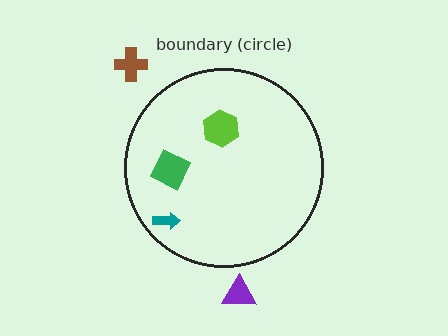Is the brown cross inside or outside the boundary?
Outside.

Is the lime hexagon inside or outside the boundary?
Inside.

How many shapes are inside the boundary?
3 inside, 2 outside.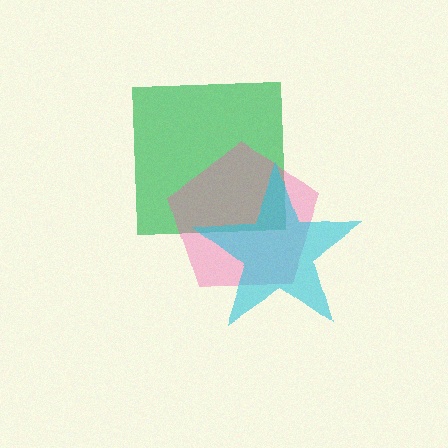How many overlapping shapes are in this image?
There are 3 overlapping shapes in the image.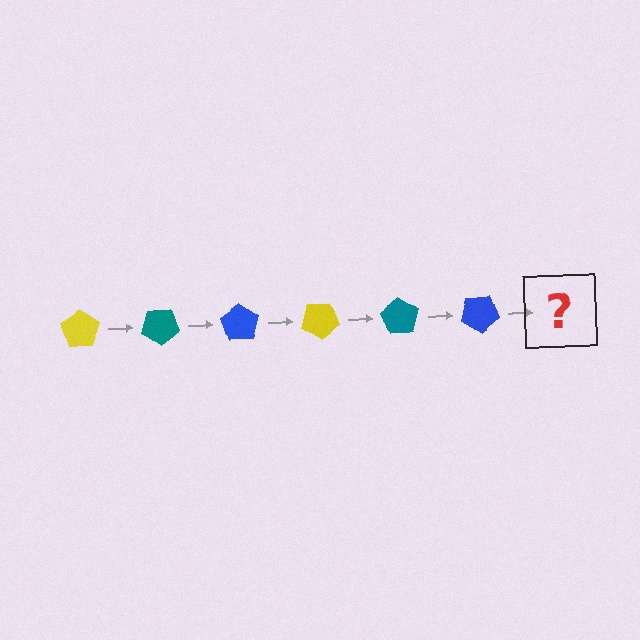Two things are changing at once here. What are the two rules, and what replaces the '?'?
The two rules are that it rotates 35 degrees each step and the color cycles through yellow, teal, and blue. The '?' should be a yellow pentagon, rotated 210 degrees from the start.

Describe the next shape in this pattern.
It should be a yellow pentagon, rotated 210 degrees from the start.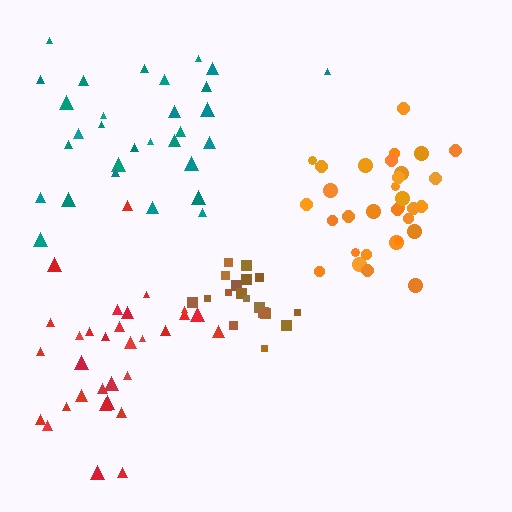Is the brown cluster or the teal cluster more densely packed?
Brown.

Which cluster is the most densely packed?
Brown.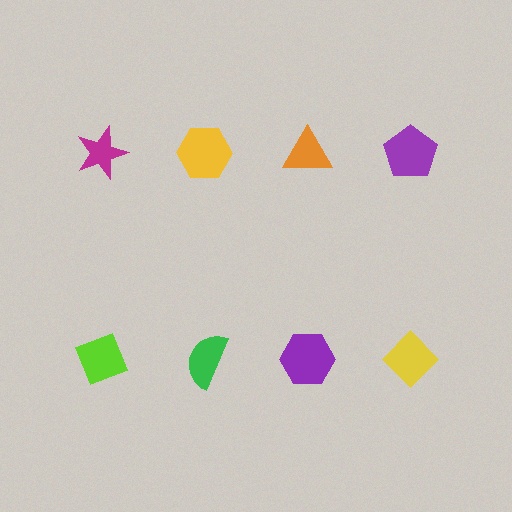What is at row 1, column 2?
A yellow hexagon.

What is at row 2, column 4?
A yellow diamond.